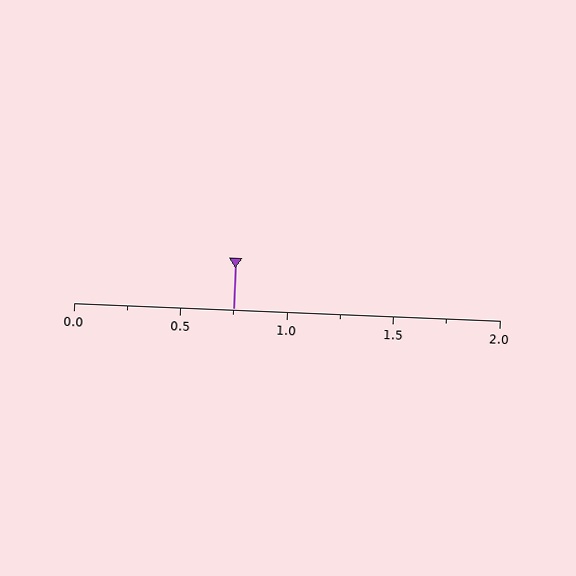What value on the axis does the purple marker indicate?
The marker indicates approximately 0.75.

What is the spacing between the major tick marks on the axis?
The major ticks are spaced 0.5 apart.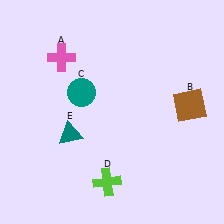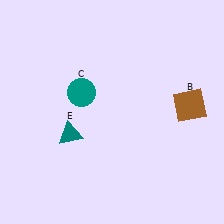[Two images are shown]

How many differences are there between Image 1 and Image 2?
There are 2 differences between the two images.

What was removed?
The pink cross (A), the lime cross (D) were removed in Image 2.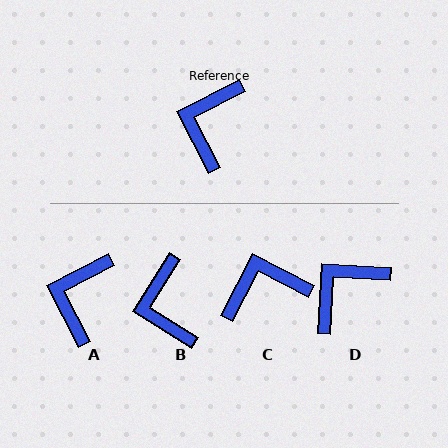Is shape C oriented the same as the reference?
No, it is off by about 54 degrees.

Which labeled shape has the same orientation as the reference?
A.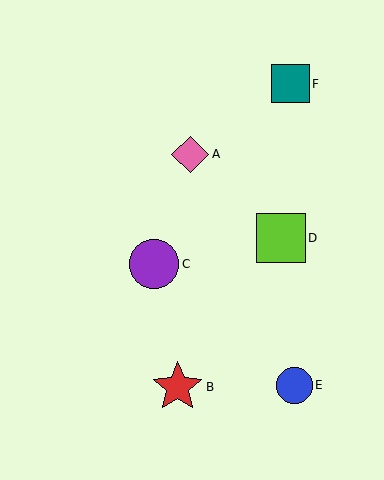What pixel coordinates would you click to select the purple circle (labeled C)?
Click at (154, 264) to select the purple circle C.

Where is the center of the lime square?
The center of the lime square is at (281, 238).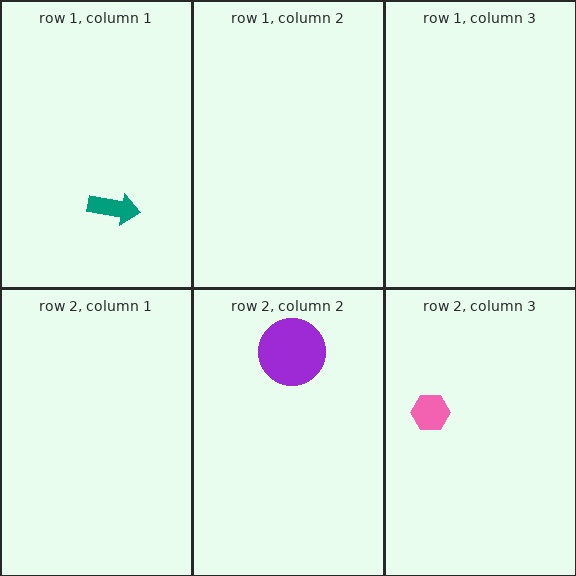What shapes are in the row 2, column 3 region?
The pink hexagon.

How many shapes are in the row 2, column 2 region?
1.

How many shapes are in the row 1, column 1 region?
1.